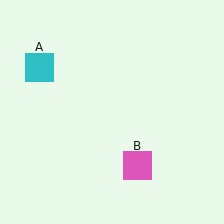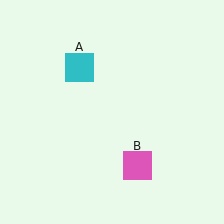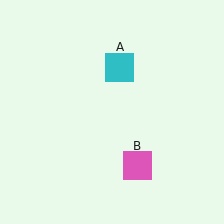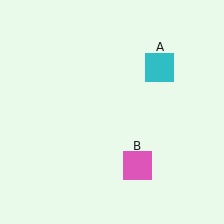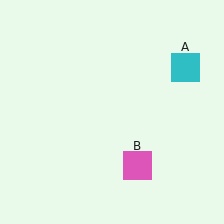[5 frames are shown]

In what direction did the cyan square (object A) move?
The cyan square (object A) moved right.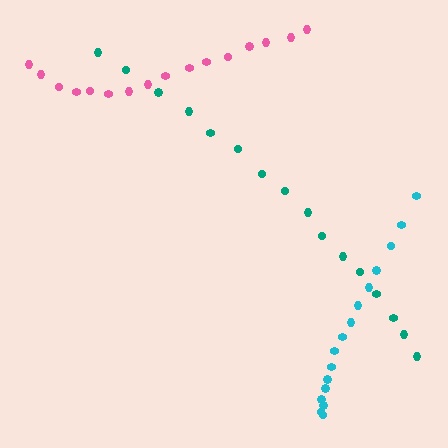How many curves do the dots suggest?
There are 3 distinct paths.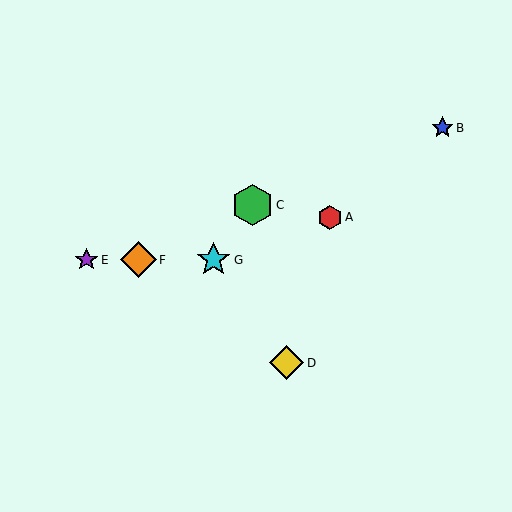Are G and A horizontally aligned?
No, G is at y≈260 and A is at y≈217.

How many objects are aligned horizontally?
3 objects (E, F, G) are aligned horizontally.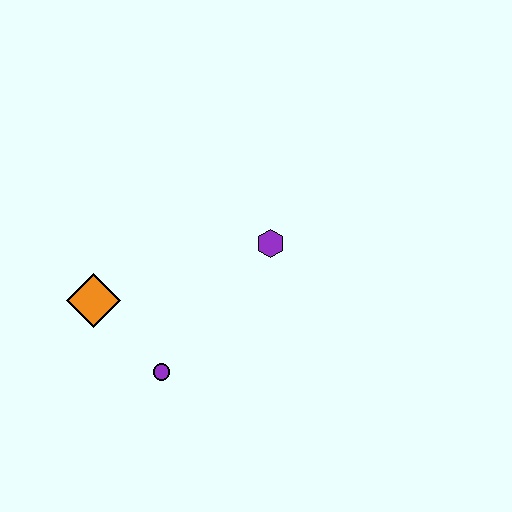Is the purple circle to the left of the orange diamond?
No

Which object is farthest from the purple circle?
The purple hexagon is farthest from the purple circle.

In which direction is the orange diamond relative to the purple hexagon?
The orange diamond is to the left of the purple hexagon.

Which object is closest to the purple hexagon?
The purple circle is closest to the purple hexagon.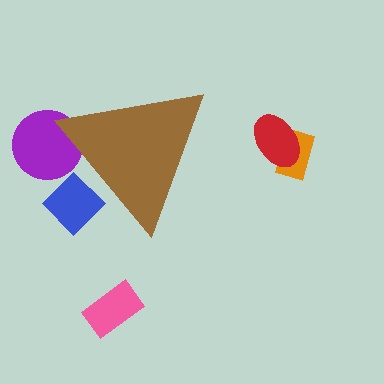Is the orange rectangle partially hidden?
No, the orange rectangle is fully visible.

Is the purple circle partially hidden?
Yes, the purple circle is partially hidden behind the brown triangle.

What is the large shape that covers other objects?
A brown triangle.